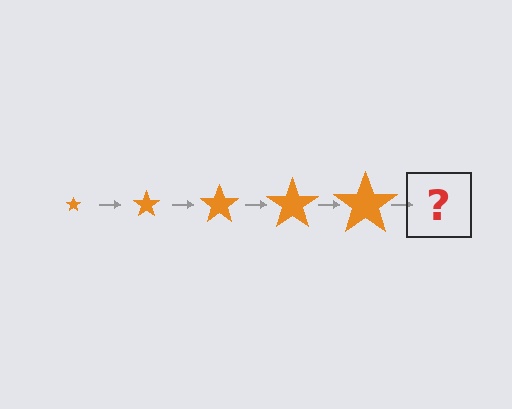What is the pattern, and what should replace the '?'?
The pattern is that the star gets progressively larger each step. The '?' should be an orange star, larger than the previous one.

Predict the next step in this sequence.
The next step is an orange star, larger than the previous one.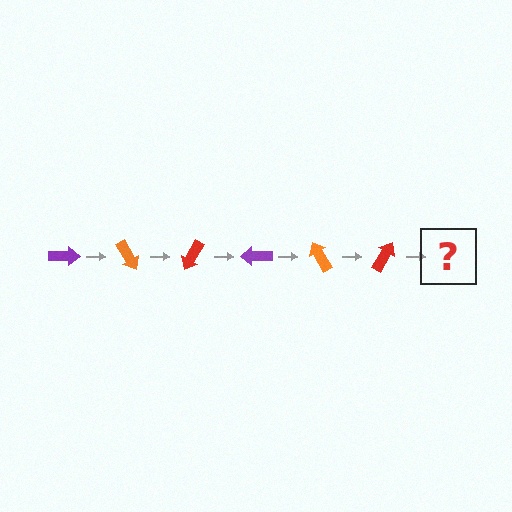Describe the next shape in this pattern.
It should be a purple arrow, rotated 360 degrees from the start.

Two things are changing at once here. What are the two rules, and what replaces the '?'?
The two rules are that it rotates 60 degrees each step and the color cycles through purple, orange, and red. The '?' should be a purple arrow, rotated 360 degrees from the start.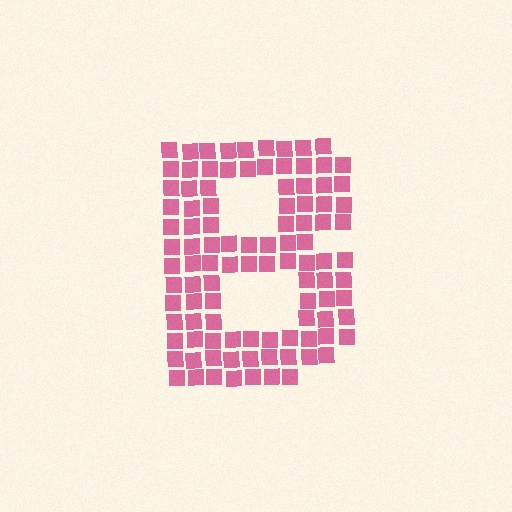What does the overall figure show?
The overall figure shows the letter B.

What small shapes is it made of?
It is made of small squares.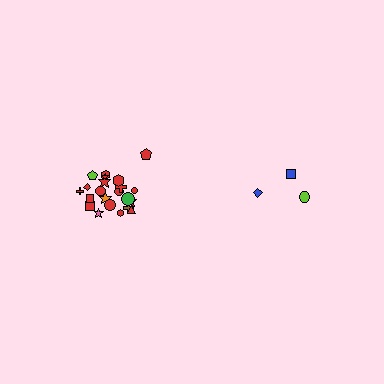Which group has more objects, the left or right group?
The left group.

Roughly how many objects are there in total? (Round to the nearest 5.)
Roughly 25 objects in total.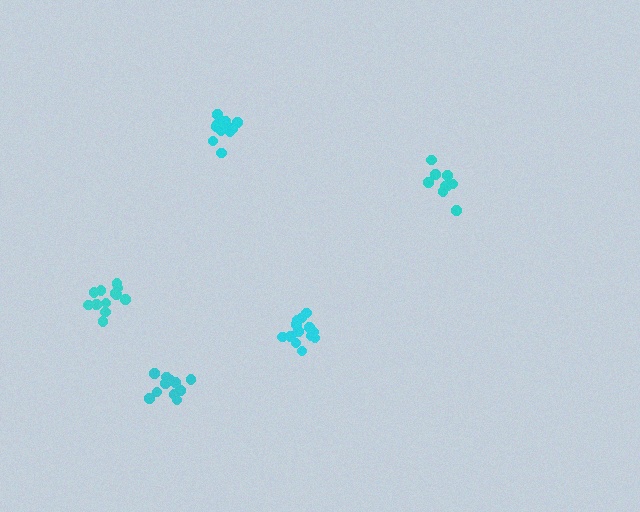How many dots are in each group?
Group 1: 9 dots, Group 2: 14 dots, Group 3: 12 dots, Group 4: 14 dots, Group 5: 11 dots (60 total).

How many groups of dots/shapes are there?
There are 5 groups.